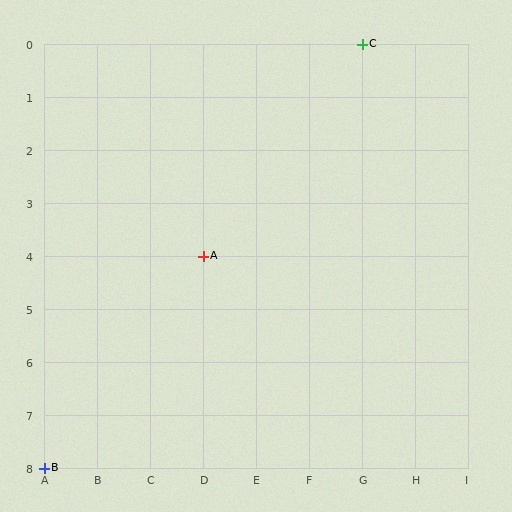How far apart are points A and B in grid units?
Points A and B are 3 columns and 4 rows apart (about 5.0 grid units diagonally).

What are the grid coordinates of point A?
Point A is at grid coordinates (D, 4).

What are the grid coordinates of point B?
Point B is at grid coordinates (A, 8).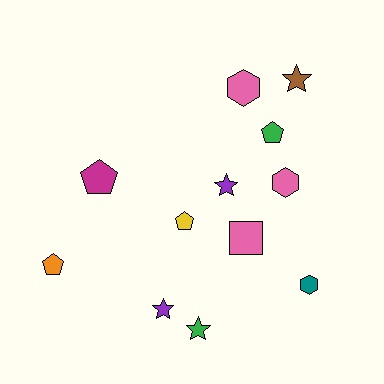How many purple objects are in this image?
There are 2 purple objects.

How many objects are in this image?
There are 12 objects.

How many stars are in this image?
There are 4 stars.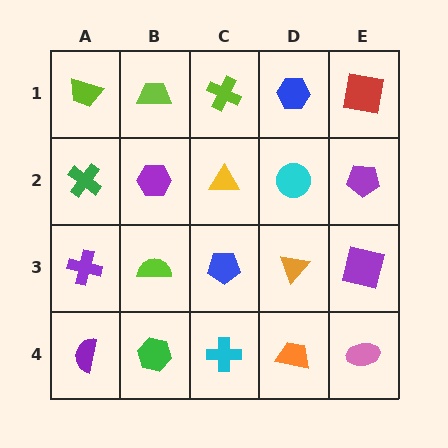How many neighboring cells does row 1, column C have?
3.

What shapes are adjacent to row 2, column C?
A lime cross (row 1, column C), a blue pentagon (row 3, column C), a purple hexagon (row 2, column B), a cyan circle (row 2, column D).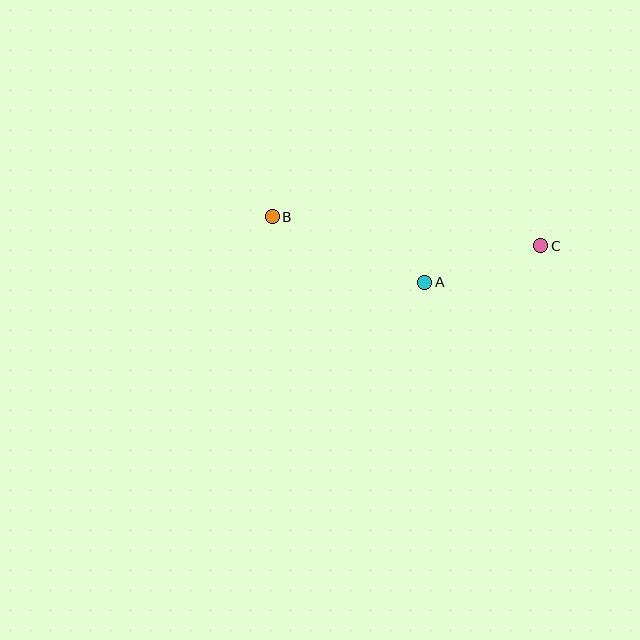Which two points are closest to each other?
Points A and C are closest to each other.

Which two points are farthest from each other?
Points B and C are farthest from each other.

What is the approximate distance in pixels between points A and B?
The distance between A and B is approximately 166 pixels.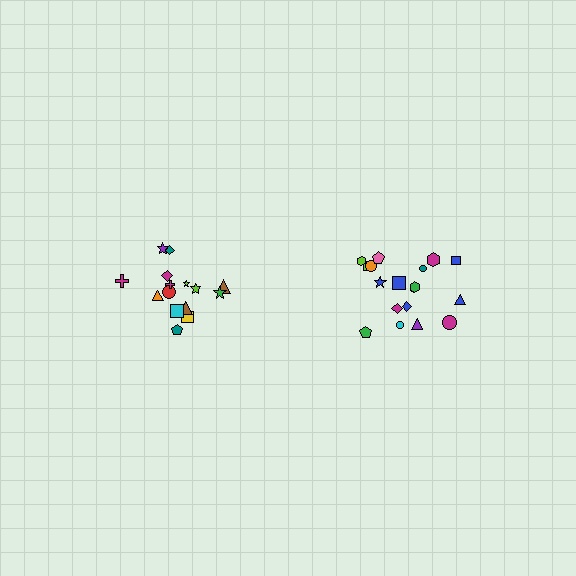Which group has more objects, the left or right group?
The right group.